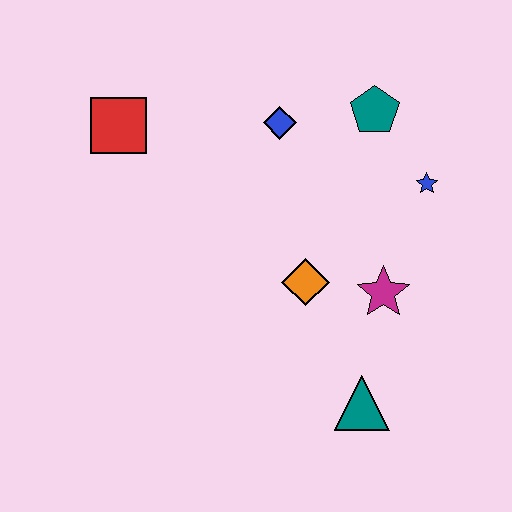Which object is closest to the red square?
The blue diamond is closest to the red square.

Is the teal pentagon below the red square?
No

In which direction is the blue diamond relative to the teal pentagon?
The blue diamond is to the left of the teal pentagon.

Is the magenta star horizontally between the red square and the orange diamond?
No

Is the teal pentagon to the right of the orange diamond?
Yes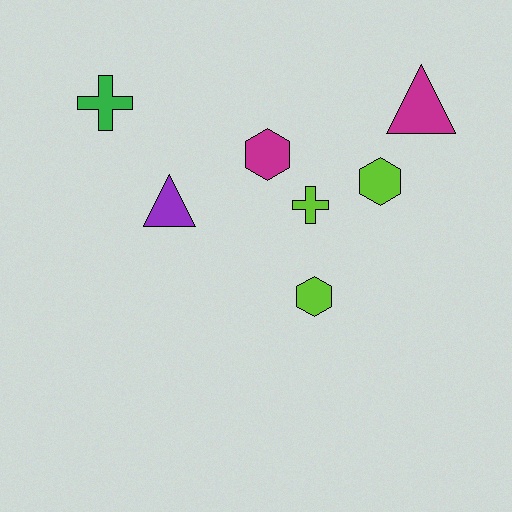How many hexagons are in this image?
There are 3 hexagons.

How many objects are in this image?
There are 7 objects.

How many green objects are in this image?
There is 1 green object.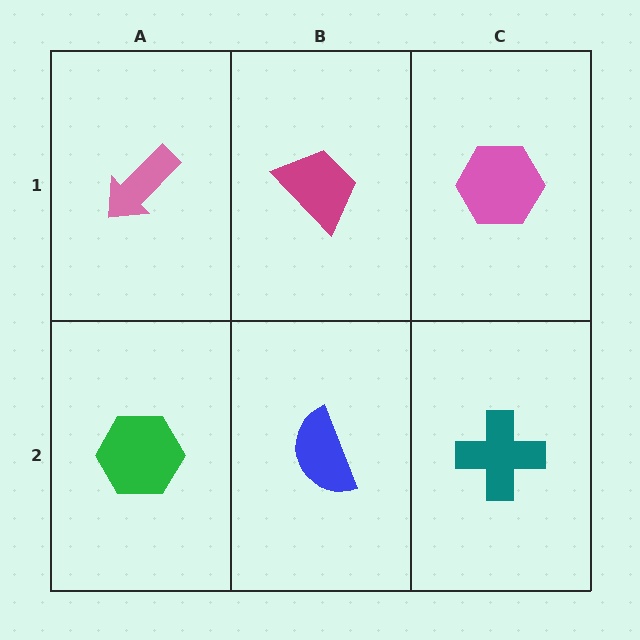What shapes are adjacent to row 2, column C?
A pink hexagon (row 1, column C), a blue semicircle (row 2, column B).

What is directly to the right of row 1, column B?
A pink hexagon.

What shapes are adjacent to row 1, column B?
A blue semicircle (row 2, column B), a pink arrow (row 1, column A), a pink hexagon (row 1, column C).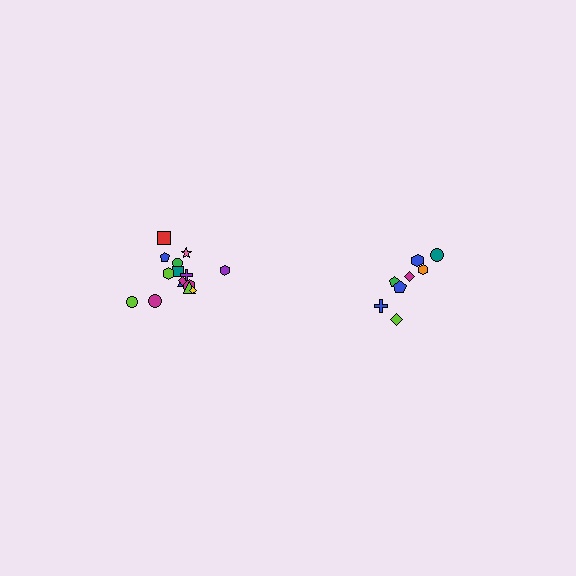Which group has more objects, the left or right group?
The left group.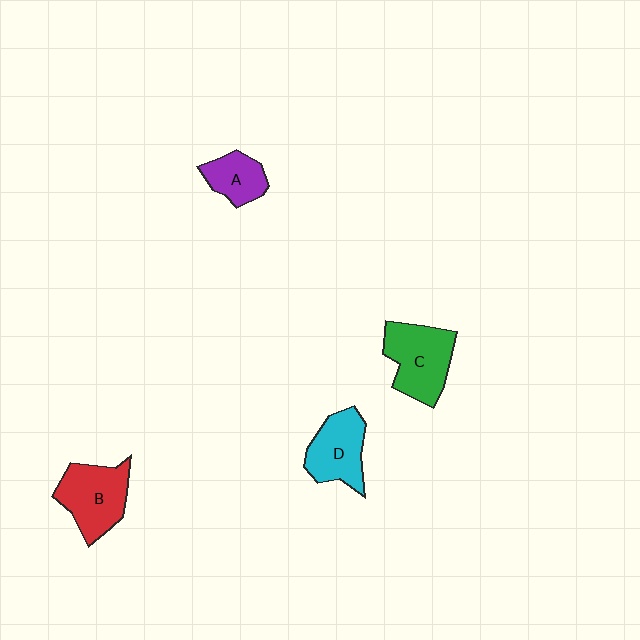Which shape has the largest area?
Shape C (green).